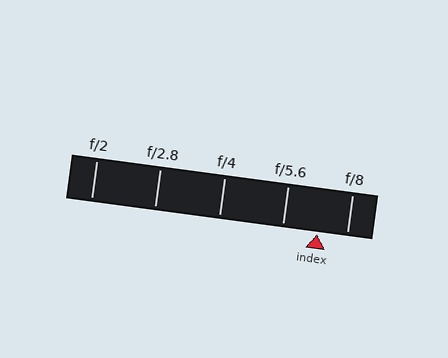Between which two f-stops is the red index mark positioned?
The index mark is between f/5.6 and f/8.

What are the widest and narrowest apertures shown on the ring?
The widest aperture shown is f/2 and the narrowest is f/8.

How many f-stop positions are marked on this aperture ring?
There are 5 f-stop positions marked.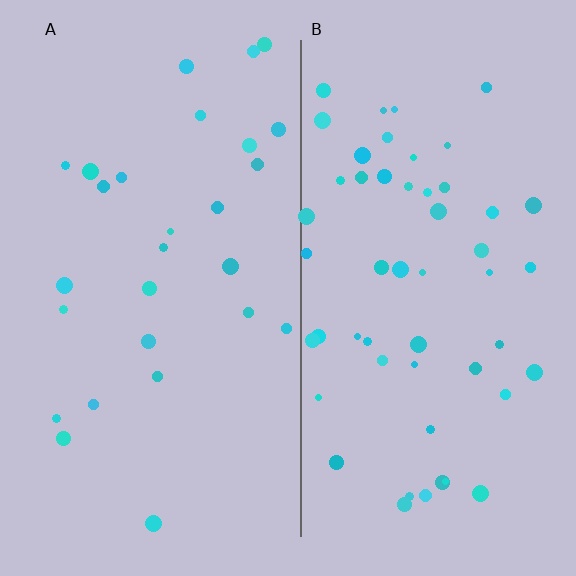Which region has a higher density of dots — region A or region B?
B (the right).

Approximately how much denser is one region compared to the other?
Approximately 2.0× — region B over region A.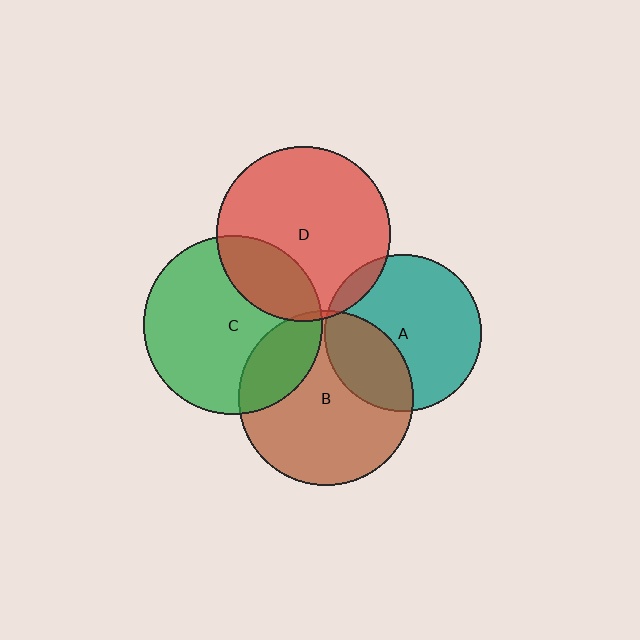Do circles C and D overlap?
Yes.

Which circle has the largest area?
Circle C (green).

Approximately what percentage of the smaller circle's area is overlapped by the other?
Approximately 25%.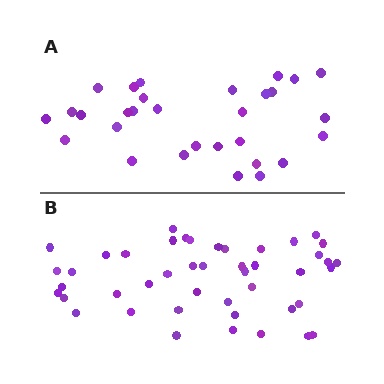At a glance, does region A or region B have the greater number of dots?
Region B (the bottom region) has more dots.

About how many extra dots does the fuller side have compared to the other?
Region B has approximately 15 more dots than region A.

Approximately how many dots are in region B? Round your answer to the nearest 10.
About 40 dots. (The exact count is 45, which rounds to 40.)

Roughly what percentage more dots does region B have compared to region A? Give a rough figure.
About 50% more.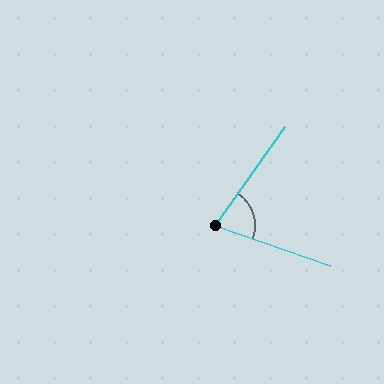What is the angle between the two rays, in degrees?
Approximately 74 degrees.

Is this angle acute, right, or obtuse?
It is acute.